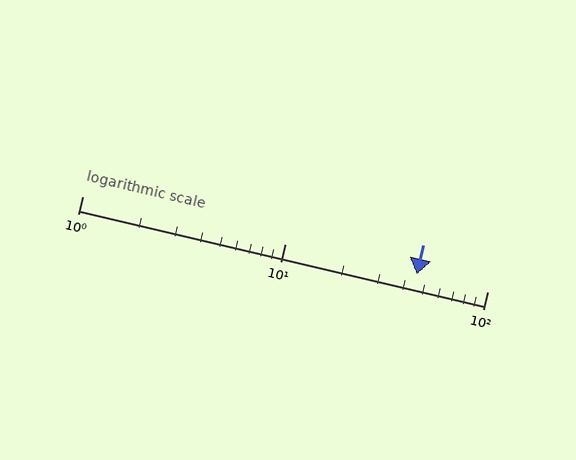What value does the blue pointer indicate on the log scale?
The pointer indicates approximately 45.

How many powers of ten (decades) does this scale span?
The scale spans 2 decades, from 1 to 100.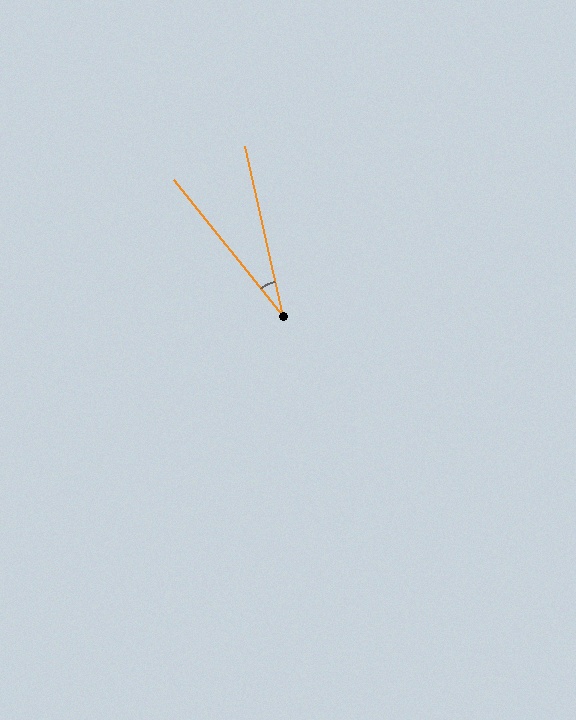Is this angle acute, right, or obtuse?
It is acute.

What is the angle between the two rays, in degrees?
Approximately 26 degrees.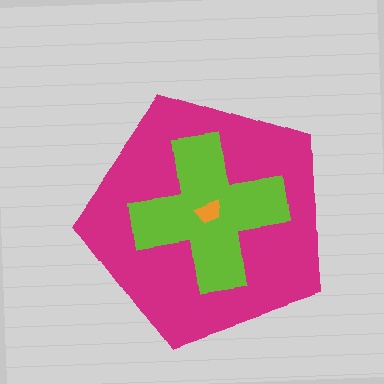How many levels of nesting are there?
3.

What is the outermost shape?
The magenta pentagon.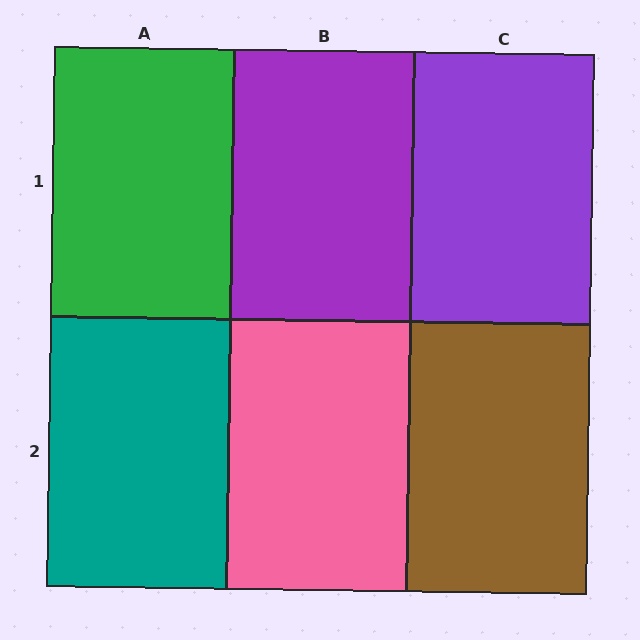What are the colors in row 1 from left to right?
Green, purple, purple.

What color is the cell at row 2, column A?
Teal.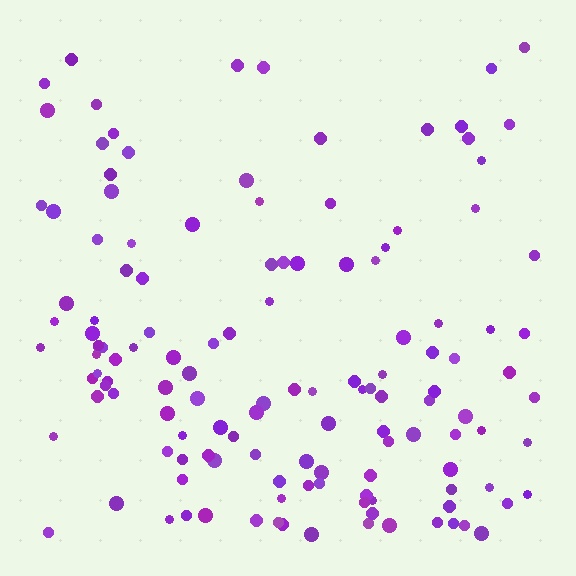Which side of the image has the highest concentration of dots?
The bottom.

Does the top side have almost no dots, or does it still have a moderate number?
Still a moderate number, just noticeably fewer than the bottom.